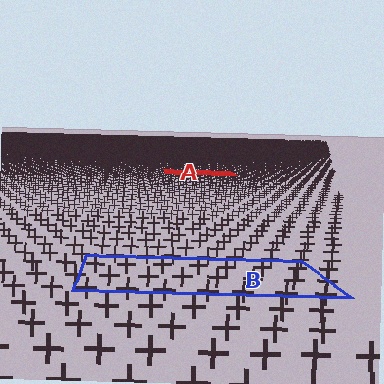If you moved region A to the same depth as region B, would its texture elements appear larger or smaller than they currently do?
They would appear larger. At a closer depth, the same texture elements are projected at a bigger on-screen size.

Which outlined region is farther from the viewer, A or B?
Region A is farther from the viewer — the texture elements inside it appear smaller and more densely packed.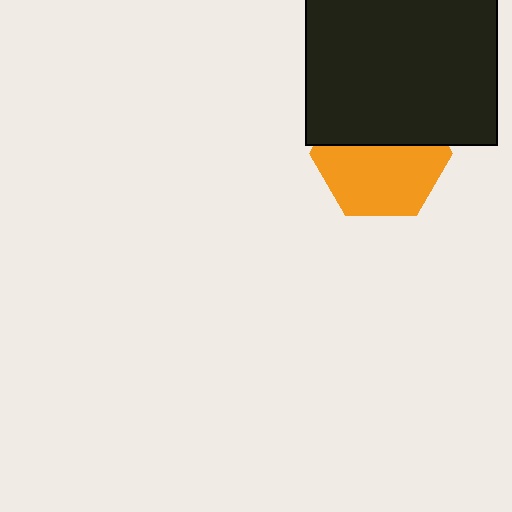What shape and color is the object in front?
The object in front is a black square.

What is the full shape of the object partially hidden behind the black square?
The partially hidden object is an orange hexagon.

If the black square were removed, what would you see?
You would see the complete orange hexagon.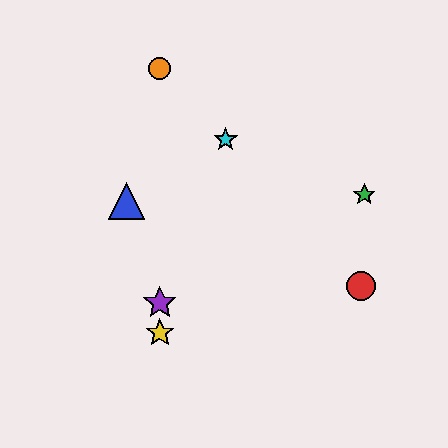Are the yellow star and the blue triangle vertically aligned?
No, the yellow star is at x≈160 and the blue triangle is at x≈127.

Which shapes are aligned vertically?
The yellow star, the purple star, the orange circle are aligned vertically.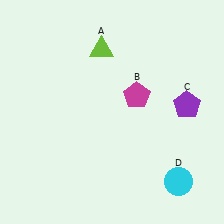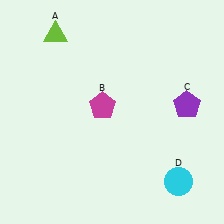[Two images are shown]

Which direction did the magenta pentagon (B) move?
The magenta pentagon (B) moved left.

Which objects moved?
The objects that moved are: the lime triangle (A), the magenta pentagon (B).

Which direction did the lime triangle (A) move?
The lime triangle (A) moved left.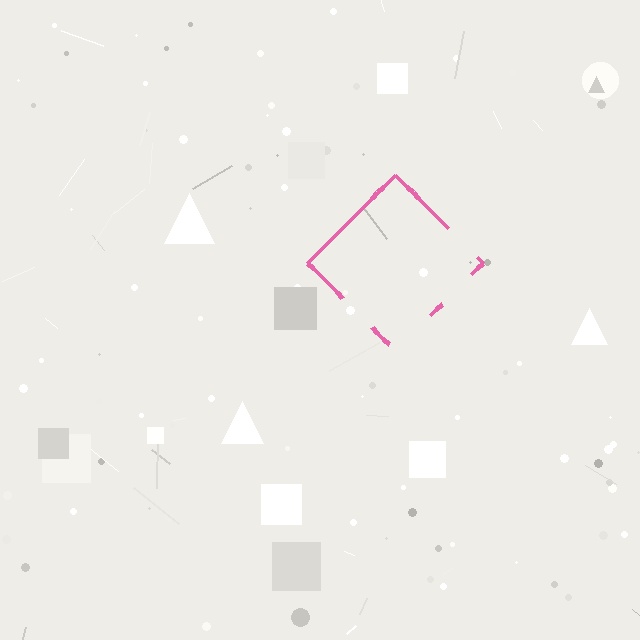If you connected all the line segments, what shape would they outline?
They would outline a diamond.